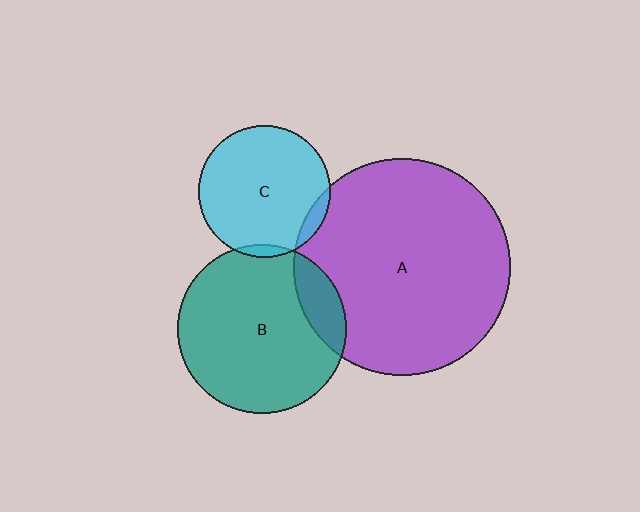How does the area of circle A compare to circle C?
Approximately 2.7 times.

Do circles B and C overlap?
Yes.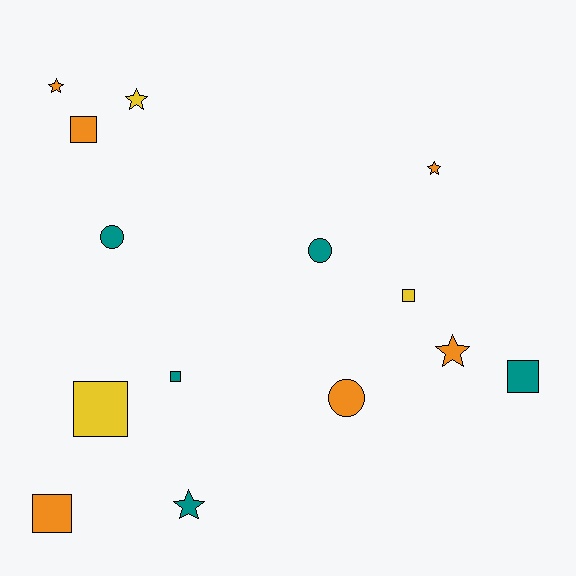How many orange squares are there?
There are 2 orange squares.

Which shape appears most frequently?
Square, with 6 objects.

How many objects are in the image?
There are 14 objects.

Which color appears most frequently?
Orange, with 6 objects.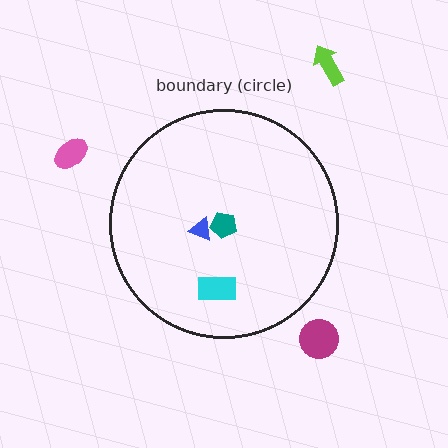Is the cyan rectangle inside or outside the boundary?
Inside.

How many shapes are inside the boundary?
3 inside, 3 outside.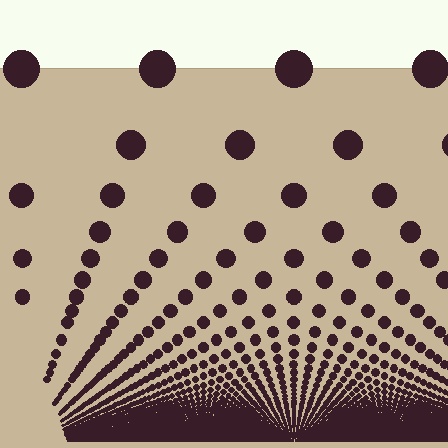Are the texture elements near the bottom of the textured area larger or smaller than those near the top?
Smaller. The gradient is inverted — elements near the bottom are smaller and denser.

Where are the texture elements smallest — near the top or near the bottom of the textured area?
Near the bottom.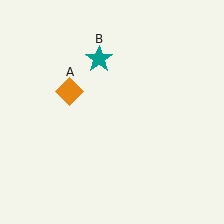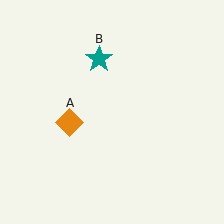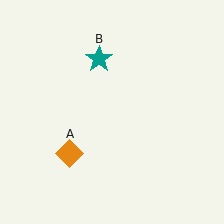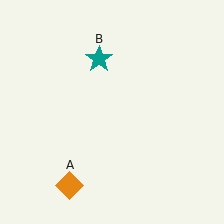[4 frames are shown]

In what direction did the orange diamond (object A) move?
The orange diamond (object A) moved down.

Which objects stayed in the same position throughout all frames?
Teal star (object B) remained stationary.